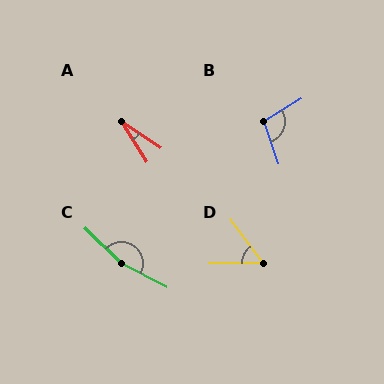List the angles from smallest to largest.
A (24°), D (54°), B (102°), C (163°).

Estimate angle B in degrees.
Approximately 102 degrees.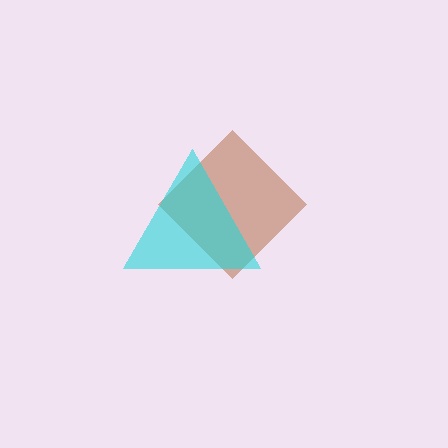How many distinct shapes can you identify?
There are 2 distinct shapes: a brown diamond, a cyan triangle.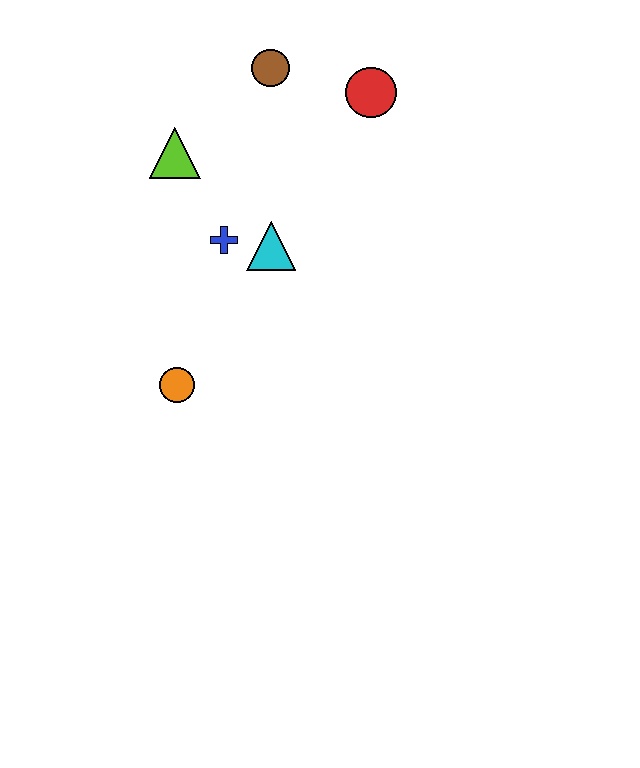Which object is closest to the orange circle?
The blue cross is closest to the orange circle.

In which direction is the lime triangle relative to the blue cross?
The lime triangle is above the blue cross.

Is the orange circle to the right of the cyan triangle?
No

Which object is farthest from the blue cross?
The red circle is farthest from the blue cross.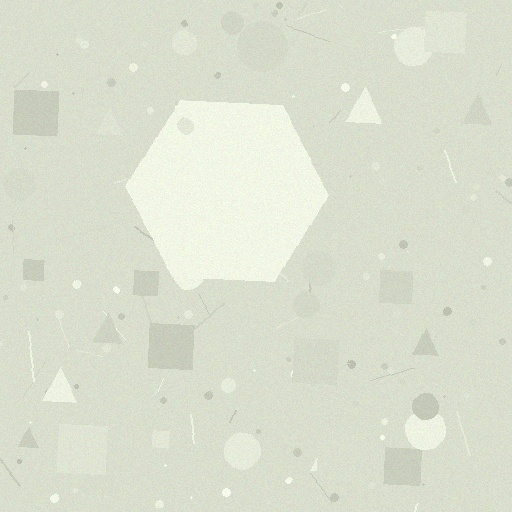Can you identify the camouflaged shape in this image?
The camouflaged shape is a hexagon.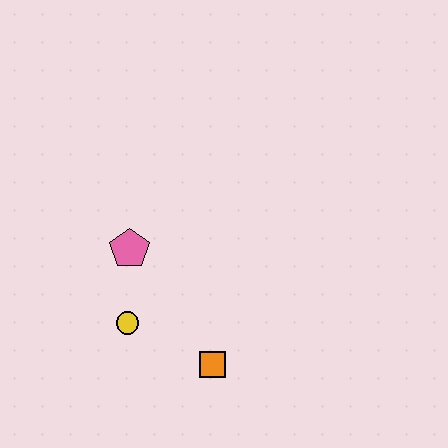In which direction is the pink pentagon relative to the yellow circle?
The pink pentagon is above the yellow circle.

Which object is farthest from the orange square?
The pink pentagon is farthest from the orange square.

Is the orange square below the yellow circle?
Yes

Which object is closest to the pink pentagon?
The yellow circle is closest to the pink pentagon.